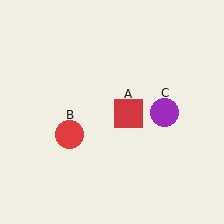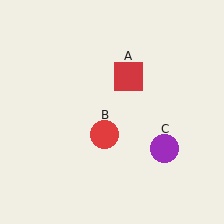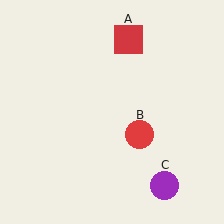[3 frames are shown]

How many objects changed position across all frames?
3 objects changed position: red square (object A), red circle (object B), purple circle (object C).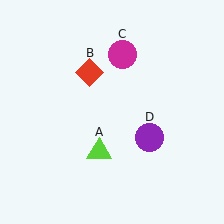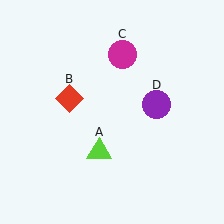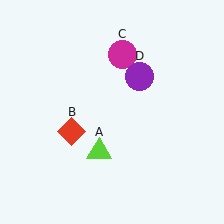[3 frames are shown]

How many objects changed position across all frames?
2 objects changed position: red diamond (object B), purple circle (object D).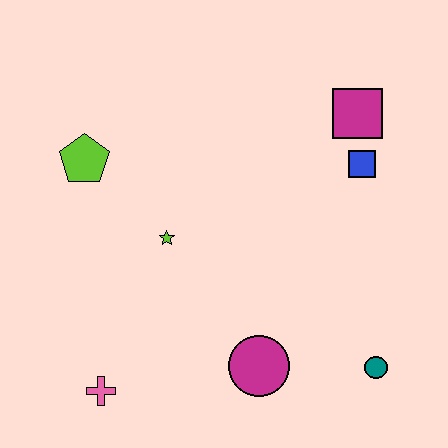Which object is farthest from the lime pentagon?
The teal circle is farthest from the lime pentagon.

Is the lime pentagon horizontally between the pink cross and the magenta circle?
No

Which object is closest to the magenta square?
The blue square is closest to the magenta square.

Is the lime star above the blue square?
No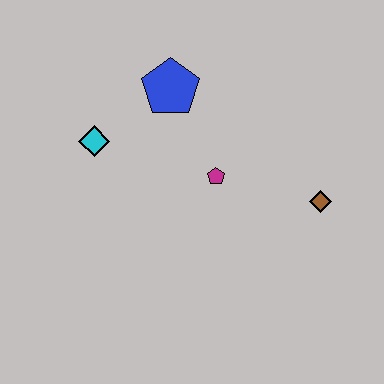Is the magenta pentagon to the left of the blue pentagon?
No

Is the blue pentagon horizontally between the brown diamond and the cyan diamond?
Yes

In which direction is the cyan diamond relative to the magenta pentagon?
The cyan diamond is to the left of the magenta pentagon.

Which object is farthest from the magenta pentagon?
The cyan diamond is farthest from the magenta pentagon.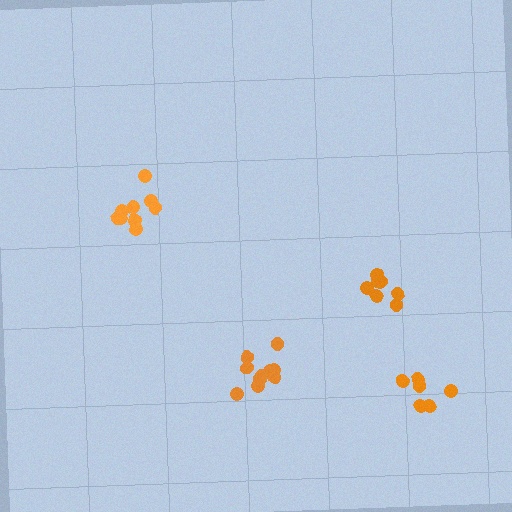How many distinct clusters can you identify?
There are 4 distinct clusters.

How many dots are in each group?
Group 1: 6 dots, Group 2: 7 dots, Group 3: 9 dots, Group 4: 10 dots (32 total).